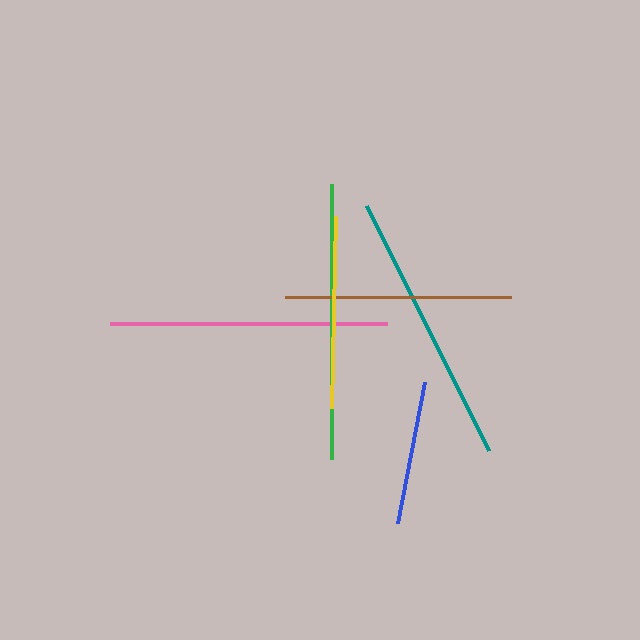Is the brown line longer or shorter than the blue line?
The brown line is longer than the blue line.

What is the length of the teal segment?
The teal segment is approximately 273 pixels long.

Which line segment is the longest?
The pink line is the longest at approximately 277 pixels.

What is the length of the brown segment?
The brown segment is approximately 226 pixels long.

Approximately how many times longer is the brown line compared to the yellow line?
The brown line is approximately 1.2 times the length of the yellow line.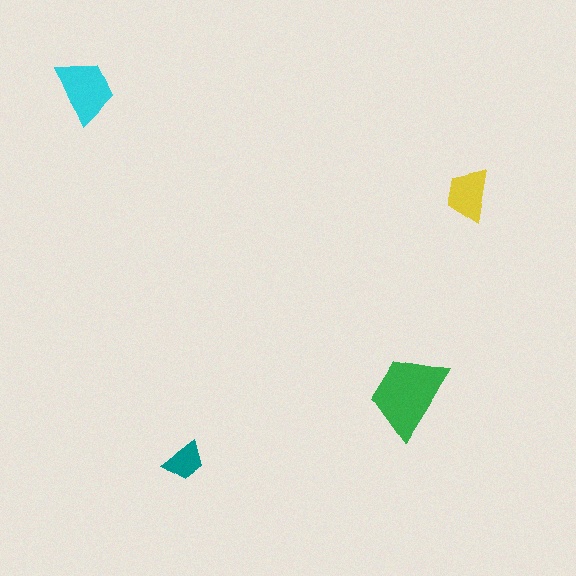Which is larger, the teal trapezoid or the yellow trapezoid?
The yellow one.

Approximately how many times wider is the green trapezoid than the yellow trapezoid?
About 1.5 times wider.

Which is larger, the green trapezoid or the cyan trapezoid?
The green one.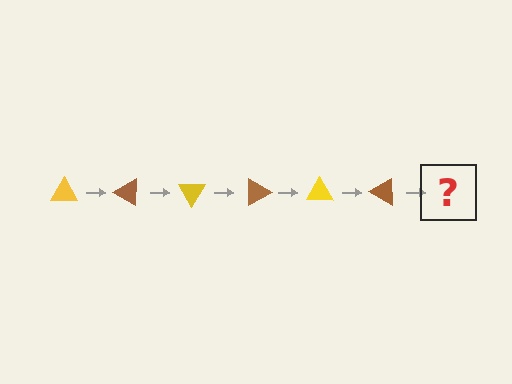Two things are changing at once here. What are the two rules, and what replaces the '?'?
The two rules are that it rotates 30 degrees each step and the color cycles through yellow and brown. The '?' should be a yellow triangle, rotated 180 degrees from the start.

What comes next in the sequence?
The next element should be a yellow triangle, rotated 180 degrees from the start.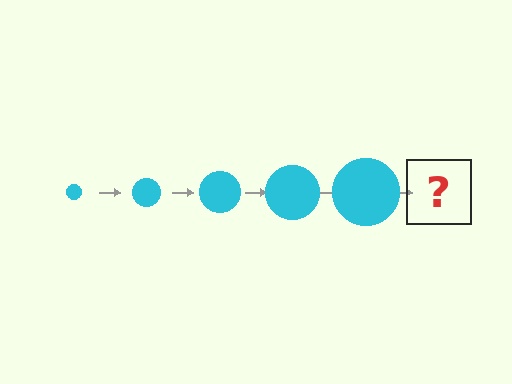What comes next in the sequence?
The next element should be a cyan circle, larger than the previous one.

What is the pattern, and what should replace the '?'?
The pattern is that the circle gets progressively larger each step. The '?' should be a cyan circle, larger than the previous one.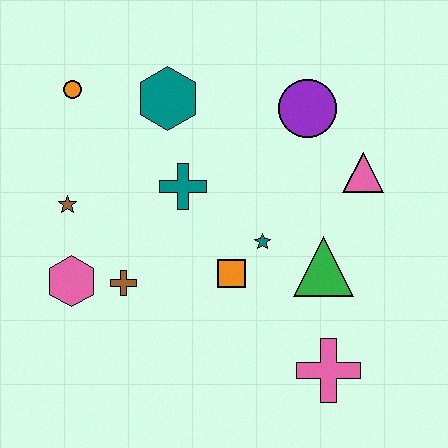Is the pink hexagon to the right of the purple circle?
No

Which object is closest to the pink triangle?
The purple circle is closest to the pink triangle.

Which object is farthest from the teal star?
The orange circle is farthest from the teal star.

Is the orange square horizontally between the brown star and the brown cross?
No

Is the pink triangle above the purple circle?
No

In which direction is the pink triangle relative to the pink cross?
The pink triangle is above the pink cross.